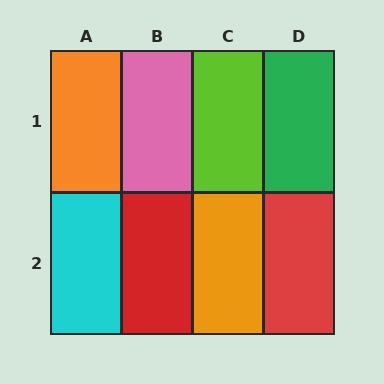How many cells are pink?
1 cell is pink.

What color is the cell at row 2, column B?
Red.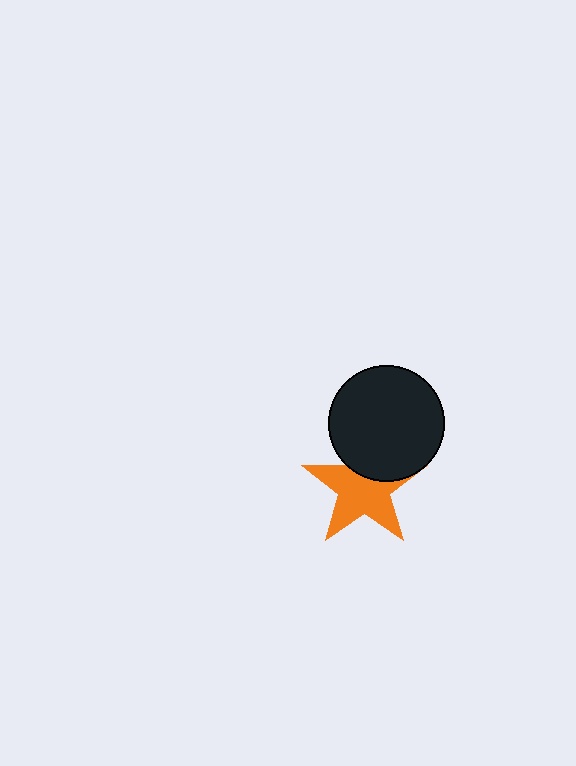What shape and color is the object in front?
The object in front is a black circle.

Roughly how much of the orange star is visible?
Most of it is visible (roughly 69%).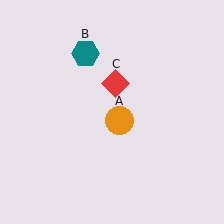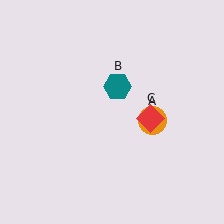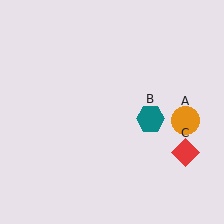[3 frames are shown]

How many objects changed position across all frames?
3 objects changed position: orange circle (object A), teal hexagon (object B), red diamond (object C).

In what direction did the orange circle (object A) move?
The orange circle (object A) moved right.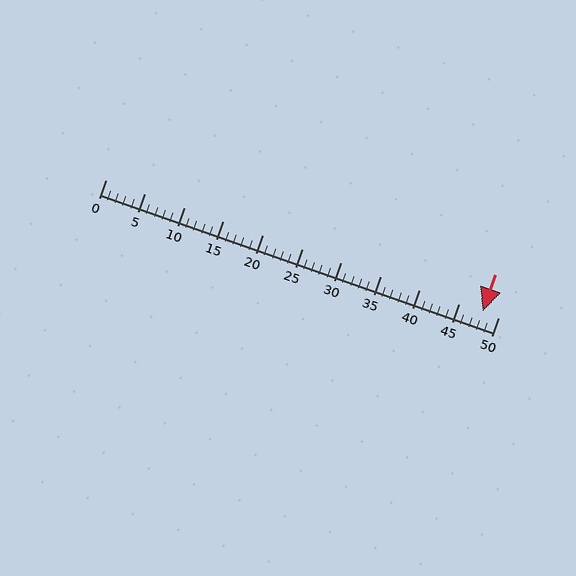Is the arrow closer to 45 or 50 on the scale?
The arrow is closer to 50.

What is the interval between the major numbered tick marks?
The major tick marks are spaced 5 units apart.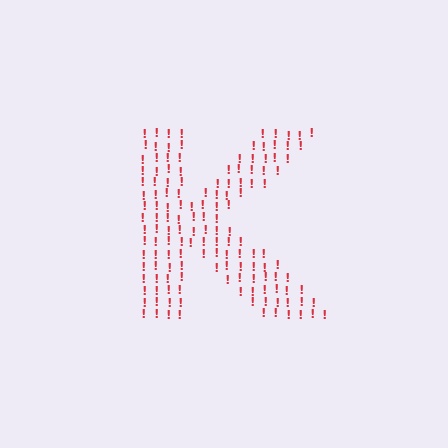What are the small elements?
The small elements are exclamation marks.